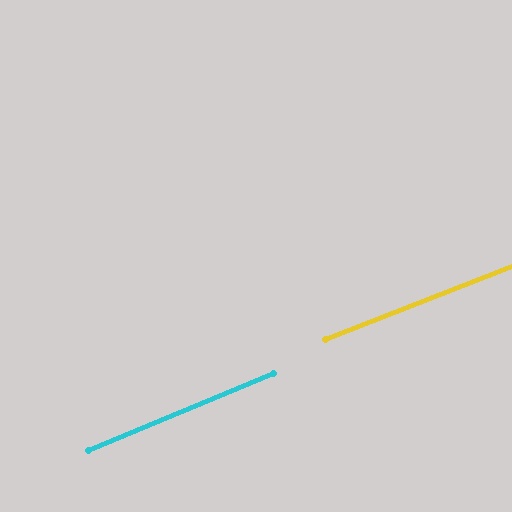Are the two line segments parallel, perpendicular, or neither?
Parallel — their directions differ by only 1.2°.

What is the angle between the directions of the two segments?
Approximately 1 degree.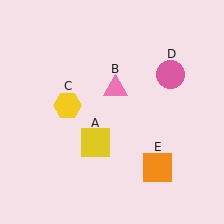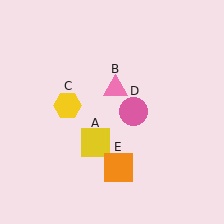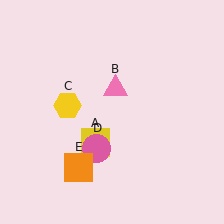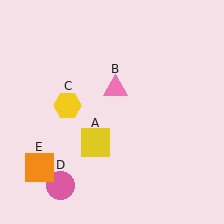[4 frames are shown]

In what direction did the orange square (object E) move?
The orange square (object E) moved left.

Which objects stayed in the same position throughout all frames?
Yellow square (object A) and pink triangle (object B) and yellow hexagon (object C) remained stationary.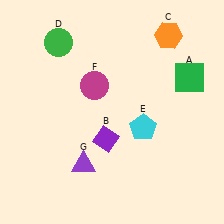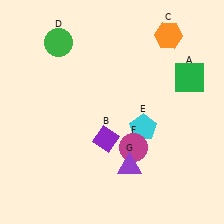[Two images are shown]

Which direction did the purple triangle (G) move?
The purple triangle (G) moved right.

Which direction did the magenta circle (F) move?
The magenta circle (F) moved down.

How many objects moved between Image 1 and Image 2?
2 objects moved between the two images.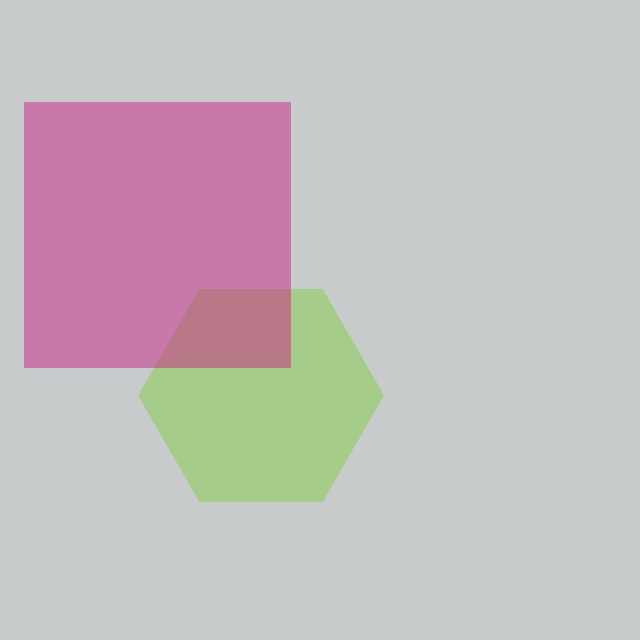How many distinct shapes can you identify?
There are 2 distinct shapes: a lime hexagon, a magenta square.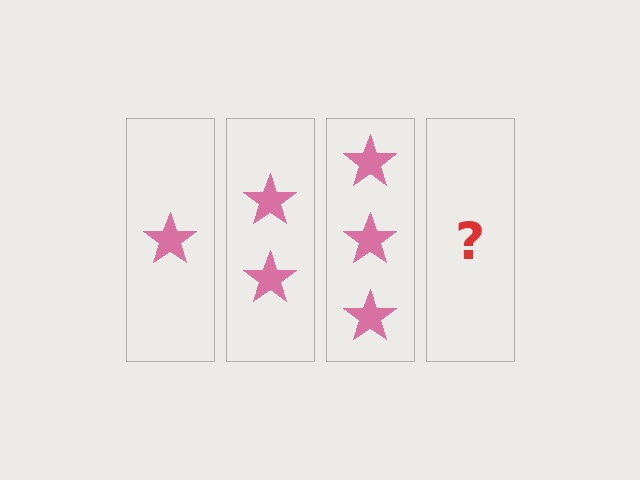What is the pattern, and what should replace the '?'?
The pattern is that each step adds one more star. The '?' should be 4 stars.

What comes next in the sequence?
The next element should be 4 stars.